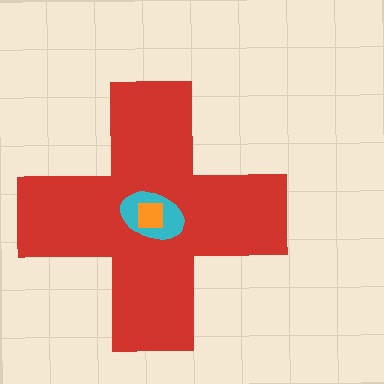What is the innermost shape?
The orange square.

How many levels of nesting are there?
3.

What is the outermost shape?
The red cross.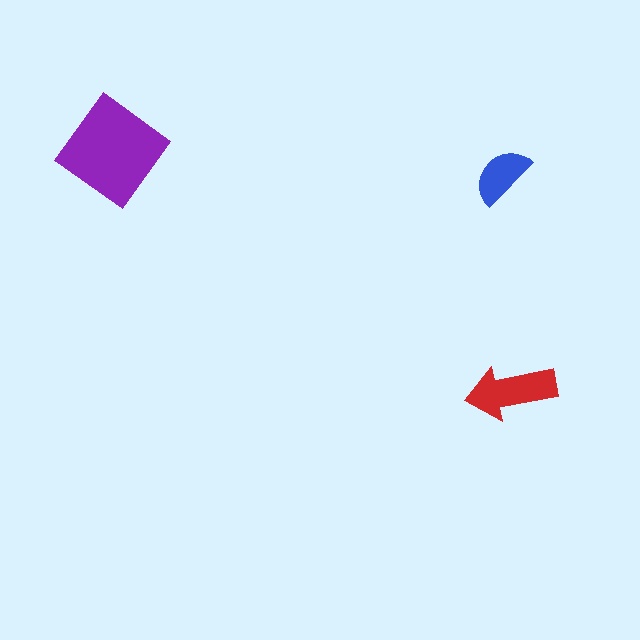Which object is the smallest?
The blue semicircle.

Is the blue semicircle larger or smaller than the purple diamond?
Smaller.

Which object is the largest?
The purple diamond.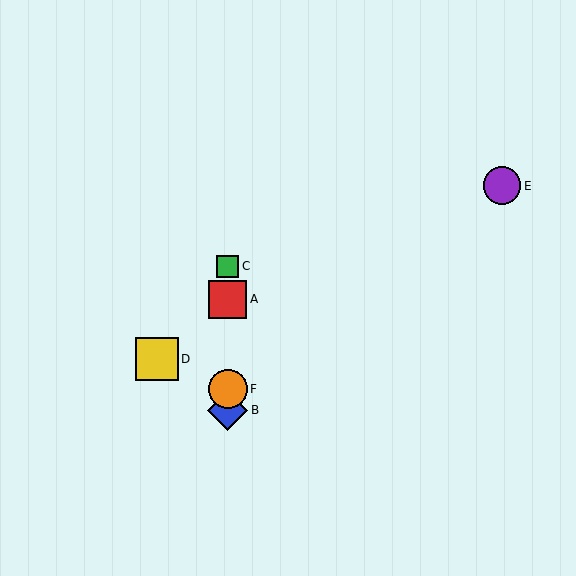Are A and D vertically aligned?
No, A is at x≈228 and D is at x≈157.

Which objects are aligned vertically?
Objects A, B, C, F are aligned vertically.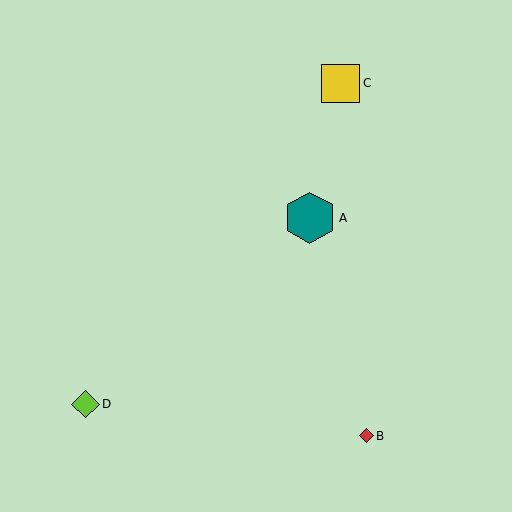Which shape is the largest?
The teal hexagon (labeled A) is the largest.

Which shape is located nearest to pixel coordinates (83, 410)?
The lime diamond (labeled D) at (85, 404) is nearest to that location.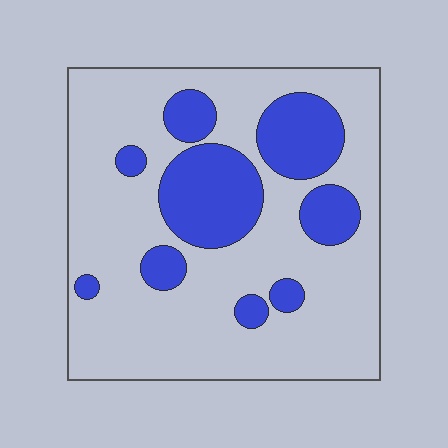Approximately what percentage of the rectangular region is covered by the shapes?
Approximately 25%.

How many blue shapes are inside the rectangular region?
9.